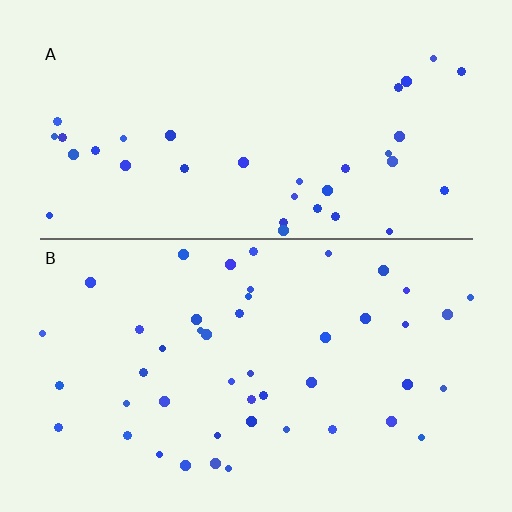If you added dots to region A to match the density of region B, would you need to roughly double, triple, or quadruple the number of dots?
Approximately double.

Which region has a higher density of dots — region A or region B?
B (the bottom).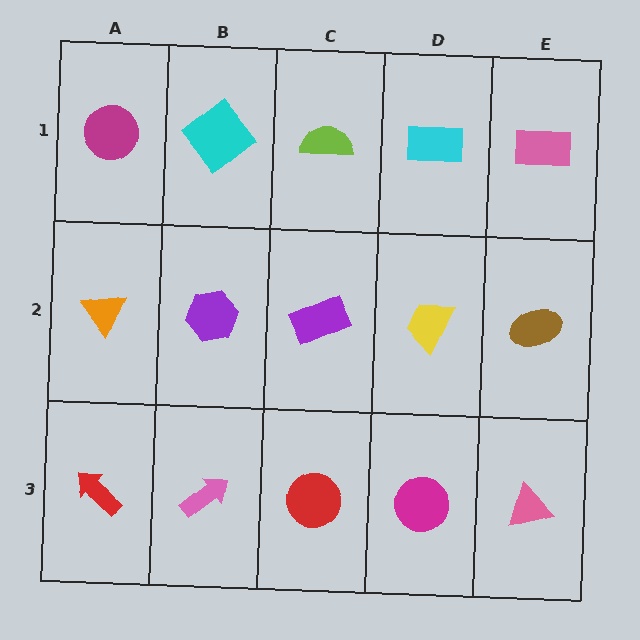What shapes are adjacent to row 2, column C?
A lime semicircle (row 1, column C), a red circle (row 3, column C), a purple hexagon (row 2, column B), a yellow trapezoid (row 2, column D).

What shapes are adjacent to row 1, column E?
A brown ellipse (row 2, column E), a cyan rectangle (row 1, column D).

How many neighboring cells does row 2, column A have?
3.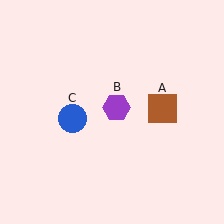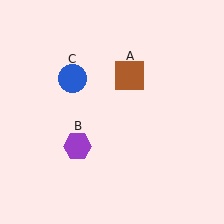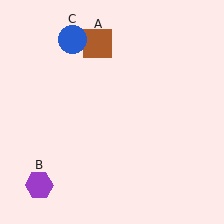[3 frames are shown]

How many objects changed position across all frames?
3 objects changed position: brown square (object A), purple hexagon (object B), blue circle (object C).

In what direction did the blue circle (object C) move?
The blue circle (object C) moved up.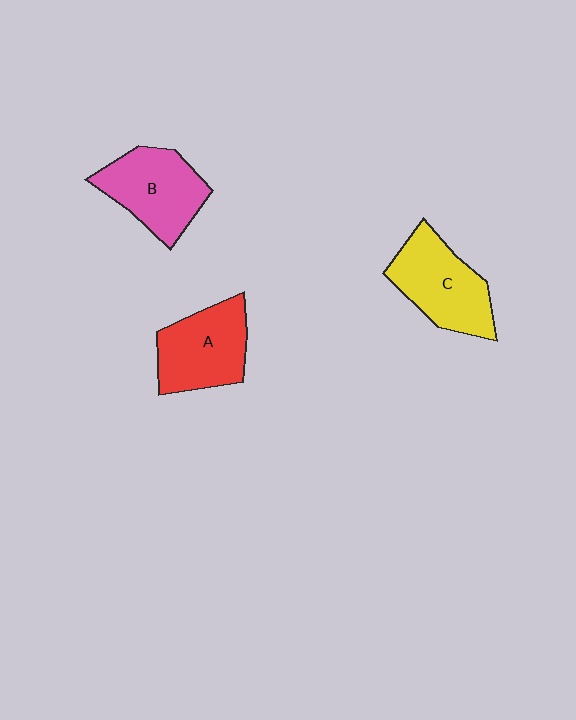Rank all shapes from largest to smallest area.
From largest to smallest: C (yellow), B (pink), A (red).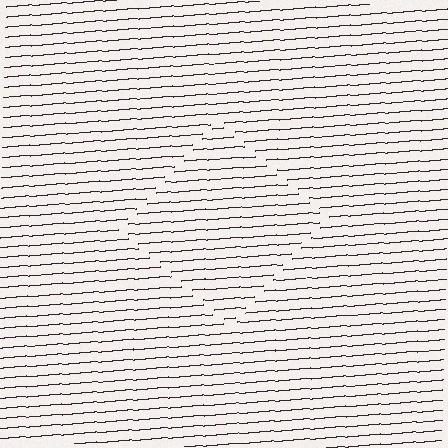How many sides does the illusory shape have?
4 sides — the line-ends trace a square.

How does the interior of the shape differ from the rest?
The interior of the shape contains the same grating, shifted by half a period — the contour is defined by the phase discontinuity where line-ends from the inner and outer gratings abut.